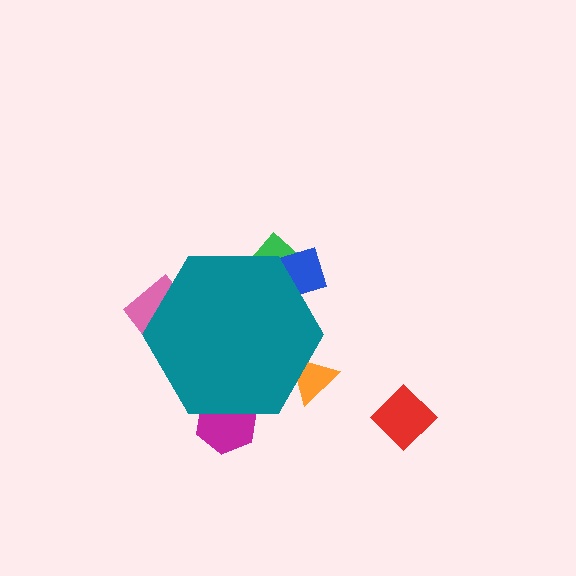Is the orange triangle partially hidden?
Yes, the orange triangle is partially hidden behind the teal hexagon.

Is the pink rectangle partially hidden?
Yes, the pink rectangle is partially hidden behind the teal hexagon.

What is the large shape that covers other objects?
A teal hexagon.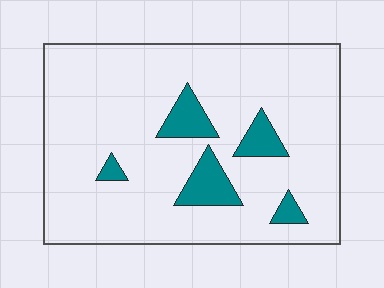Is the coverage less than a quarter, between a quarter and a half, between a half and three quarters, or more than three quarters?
Less than a quarter.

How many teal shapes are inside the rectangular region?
5.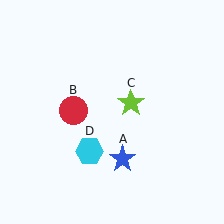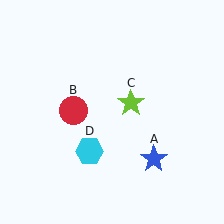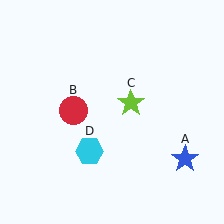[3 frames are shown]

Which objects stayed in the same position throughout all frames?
Red circle (object B) and lime star (object C) and cyan hexagon (object D) remained stationary.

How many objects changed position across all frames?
1 object changed position: blue star (object A).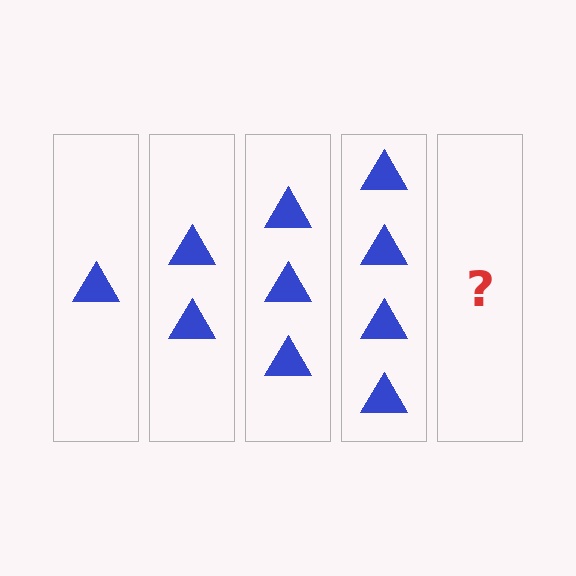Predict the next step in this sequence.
The next step is 5 triangles.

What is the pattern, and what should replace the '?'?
The pattern is that each step adds one more triangle. The '?' should be 5 triangles.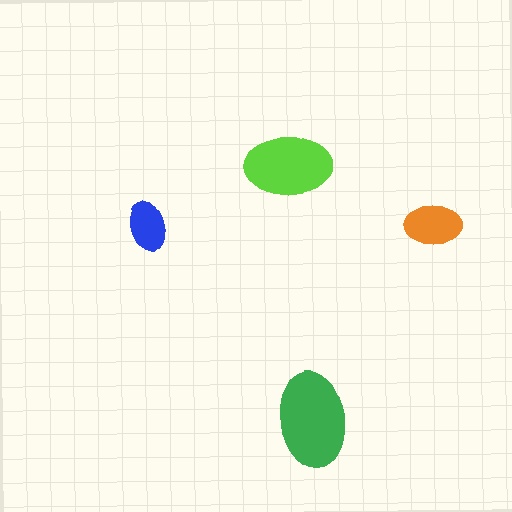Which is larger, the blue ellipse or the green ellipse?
The green one.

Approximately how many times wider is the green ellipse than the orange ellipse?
About 1.5 times wider.